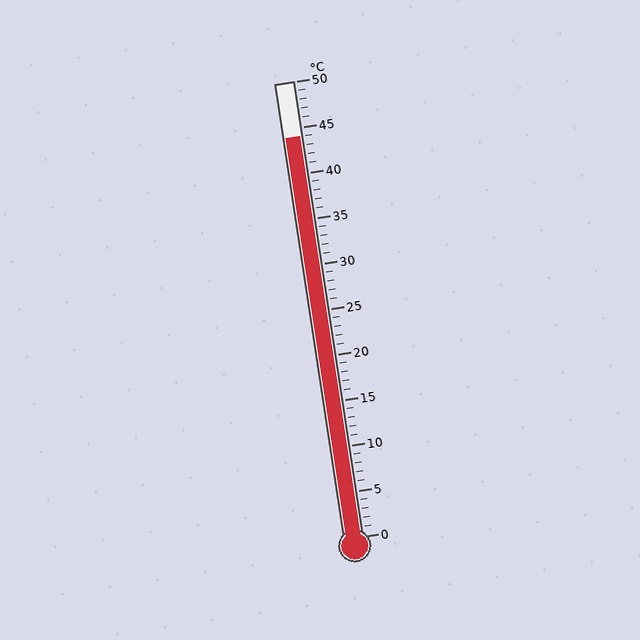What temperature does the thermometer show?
The thermometer shows approximately 44°C.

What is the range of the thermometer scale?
The thermometer scale ranges from 0°C to 50°C.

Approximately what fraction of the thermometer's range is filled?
The thermometer is filled to approximately 90% of its range.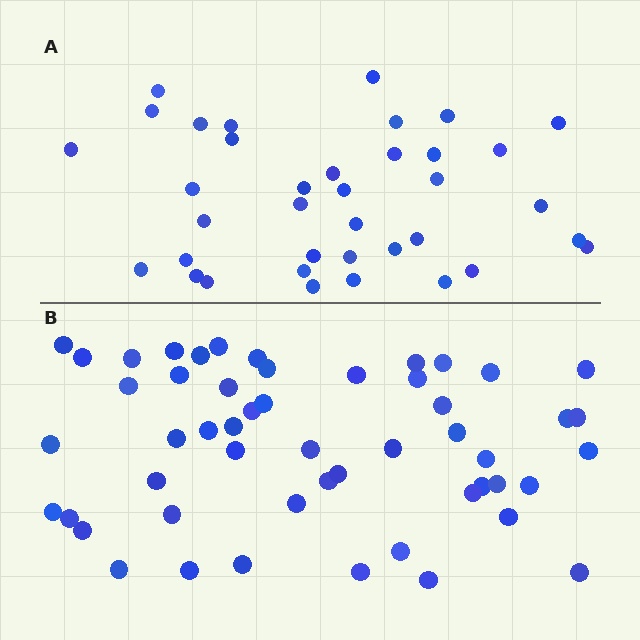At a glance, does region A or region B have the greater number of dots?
Region B (the bottom region) has more dots.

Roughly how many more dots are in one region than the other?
Region B has approximately 15 more dots than region A.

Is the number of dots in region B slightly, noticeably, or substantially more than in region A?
Region B has noticeably more, but not dramatically so. The ratio is roughly 1.4 to 1.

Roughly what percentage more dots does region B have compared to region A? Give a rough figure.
About 40% more.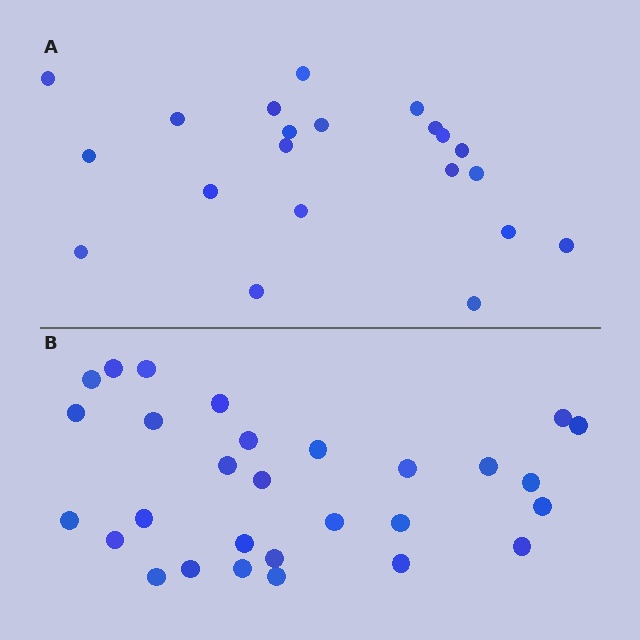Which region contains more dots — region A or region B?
Region B (the bottom region) has more dots.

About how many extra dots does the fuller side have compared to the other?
Region B has roughly 8 or so more dots than region A.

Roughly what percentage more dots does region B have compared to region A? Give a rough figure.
About 40% more.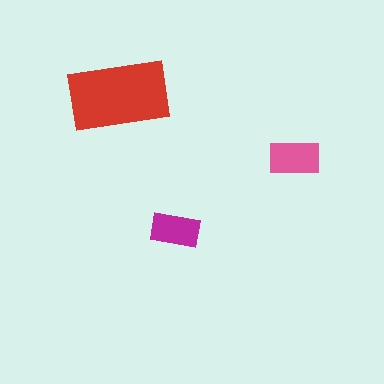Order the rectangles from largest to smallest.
the red one, the pink one, the magenta one.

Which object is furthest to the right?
The pink rectangle is rightmost.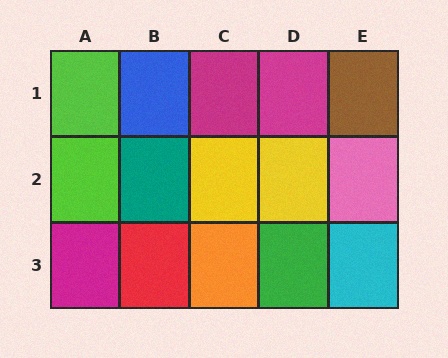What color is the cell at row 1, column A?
Lime.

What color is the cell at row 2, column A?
Lime.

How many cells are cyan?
1 cell is cyan.